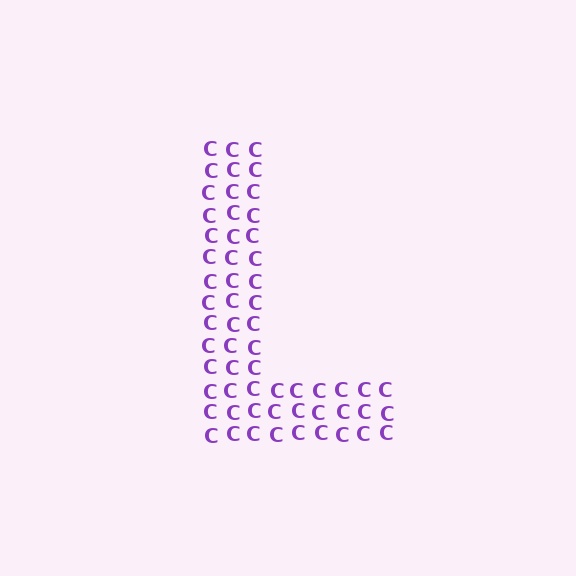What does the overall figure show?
The overall figure shows the letter L.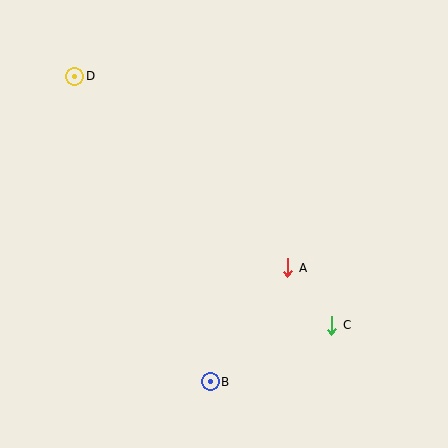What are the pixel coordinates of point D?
Point D is at (75, 76).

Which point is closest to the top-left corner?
Point D is closest to the top-left corner.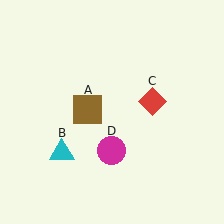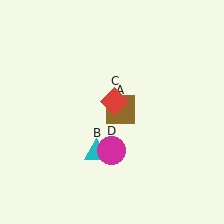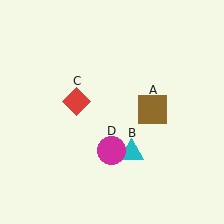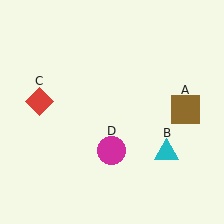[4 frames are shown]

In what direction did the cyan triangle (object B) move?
The cyan triangle (object B) moved right.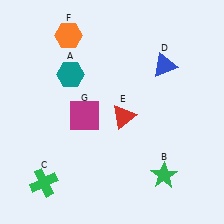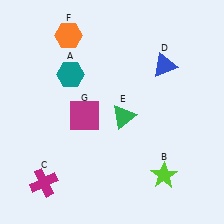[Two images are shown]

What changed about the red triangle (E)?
In Image 1, E is red. In Image 2, it changed to green.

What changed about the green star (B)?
In Image 1, B is green. In Image 2, it changed to lime.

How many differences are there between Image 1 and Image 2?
There are 3 differences between the two images.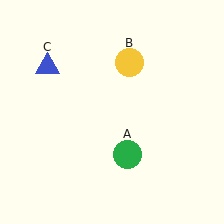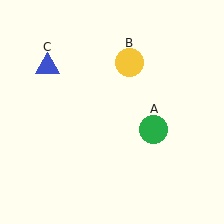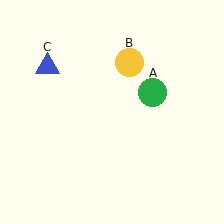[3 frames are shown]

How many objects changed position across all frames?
1 object changed position: green circle (object A).